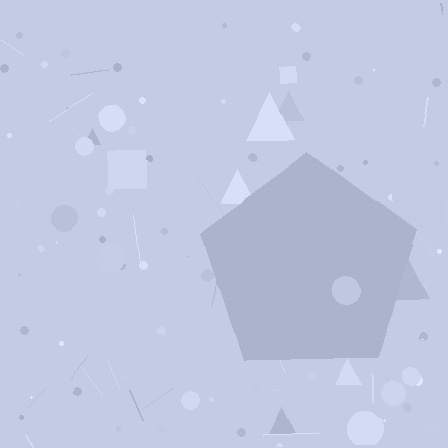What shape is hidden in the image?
A pentagon is hidden in the image.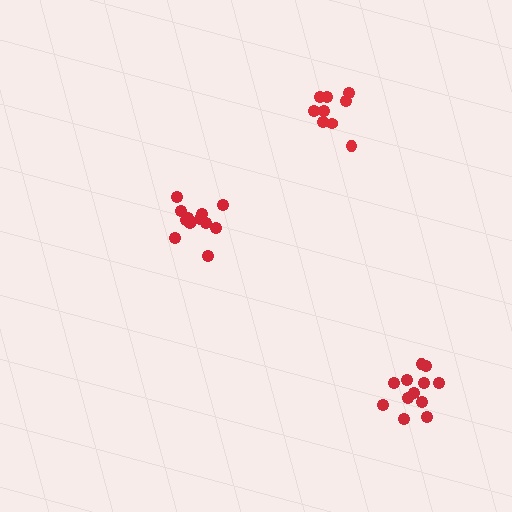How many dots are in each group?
Group 1: 12 dots, Group 2: 9 dots, Group 3: 12 dots (33 total).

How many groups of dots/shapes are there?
There are 3 groups.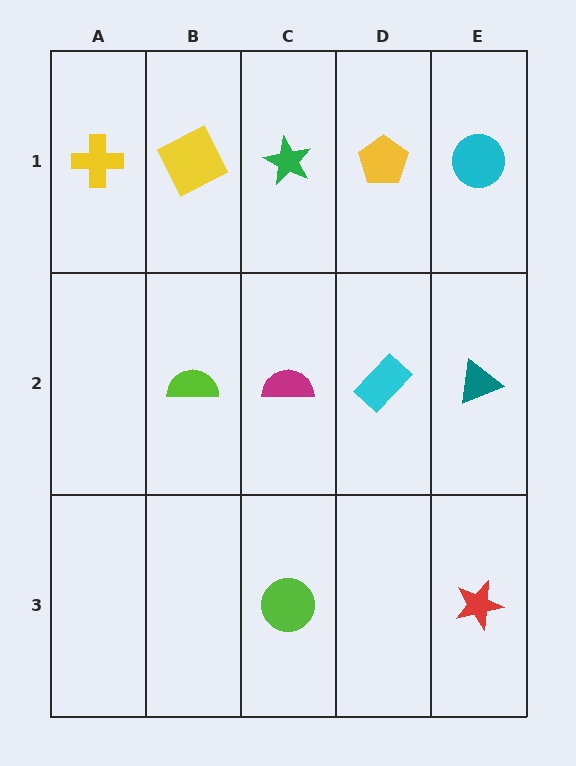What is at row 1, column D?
A yellow pentagon.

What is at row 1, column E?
A cyan circle.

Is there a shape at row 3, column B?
No, that cell is empty.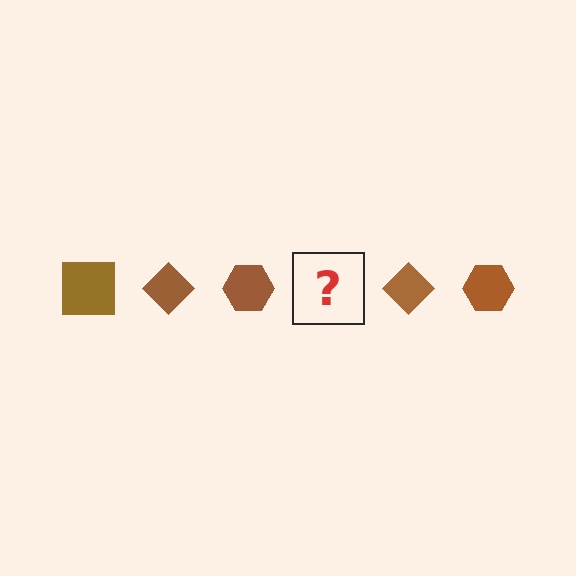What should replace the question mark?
The question mark should be replaced with a brown square.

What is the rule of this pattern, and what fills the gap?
The rule is that the pattern cycles through square, diamond, hexagon shapes in brown. The gap should be filled with a brown square.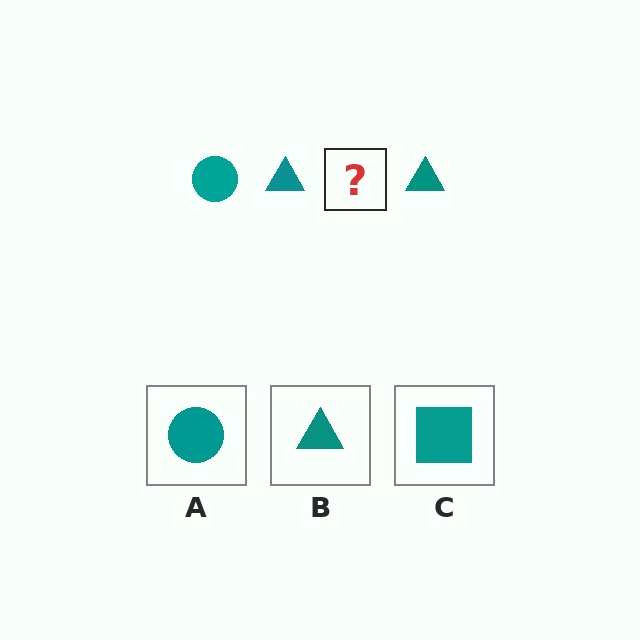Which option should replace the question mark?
Option A.